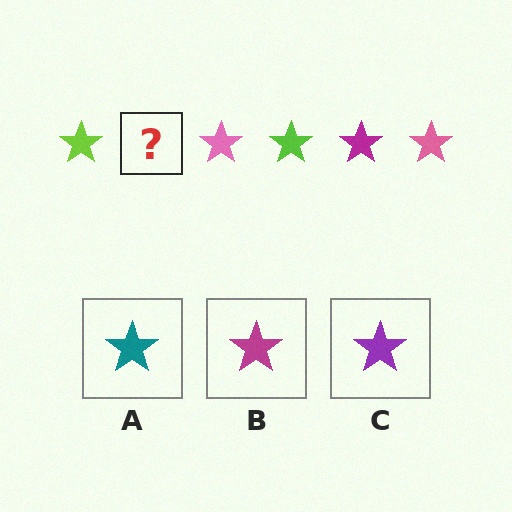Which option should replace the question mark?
Option B.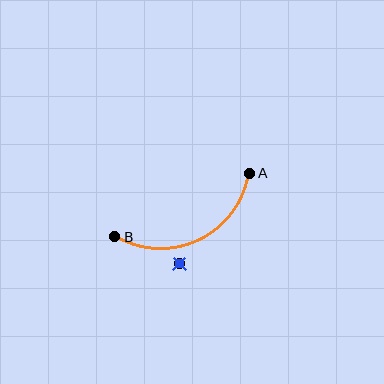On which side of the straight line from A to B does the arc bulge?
The arc bulges below the straight line connecting A and B.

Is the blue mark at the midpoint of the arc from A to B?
No — the blue mark does not lie on the arc at all. It sits slightly outside the curve.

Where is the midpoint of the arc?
The arc midpoint is the point on the curve farthest from the straight line joining A and B. It sits below that line.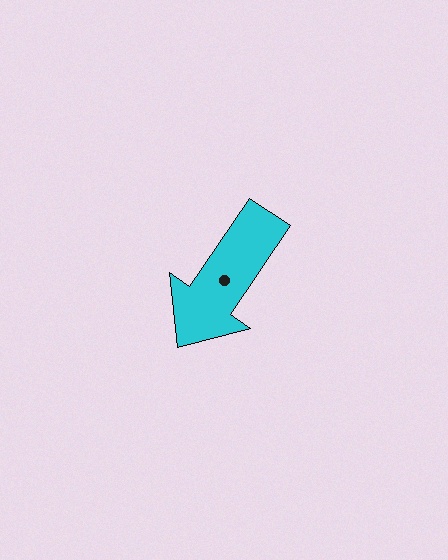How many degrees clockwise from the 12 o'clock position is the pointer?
Approximately 214 degrees.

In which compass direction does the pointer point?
Southwest.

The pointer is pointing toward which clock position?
Roughly 7 o'clock.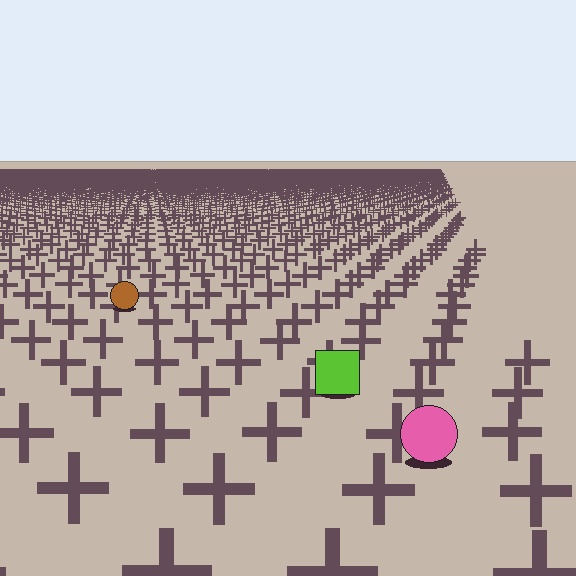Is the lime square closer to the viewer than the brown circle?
Yes. The lime square is closer — you can tell from the texture gradient: the ground texture is coarser near it.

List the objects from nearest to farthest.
From nearest to farthest: the pink circle, the lime square, the brown circle.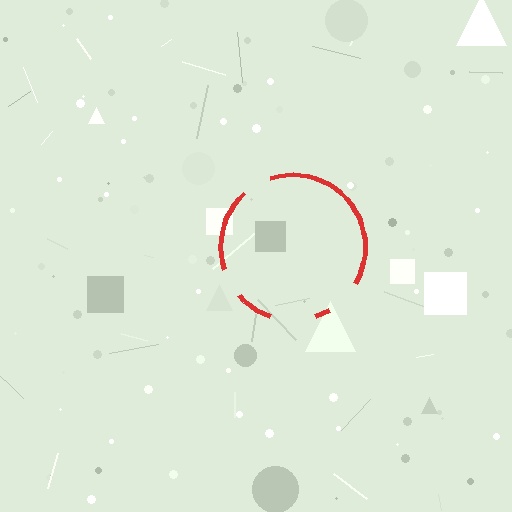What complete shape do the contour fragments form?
The contour fragments form a circle.